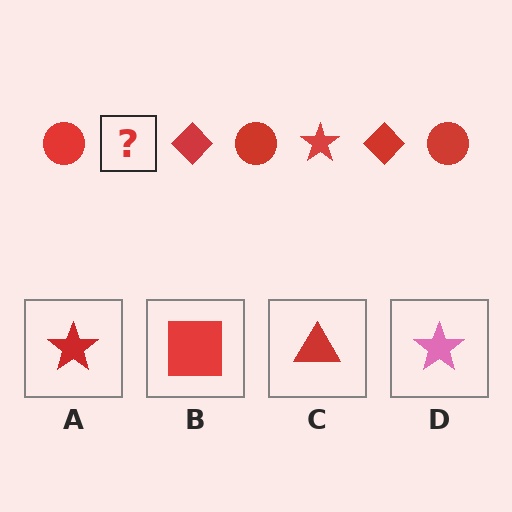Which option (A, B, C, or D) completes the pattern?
A.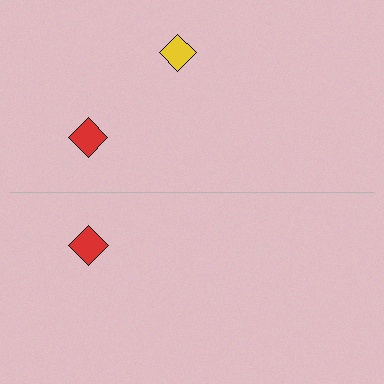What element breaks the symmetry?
A yellow diamond is missing from the bottom side.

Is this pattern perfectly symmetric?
No, the pattern is not perfectly symmetric. A yellow diamond is missing from the bottom side.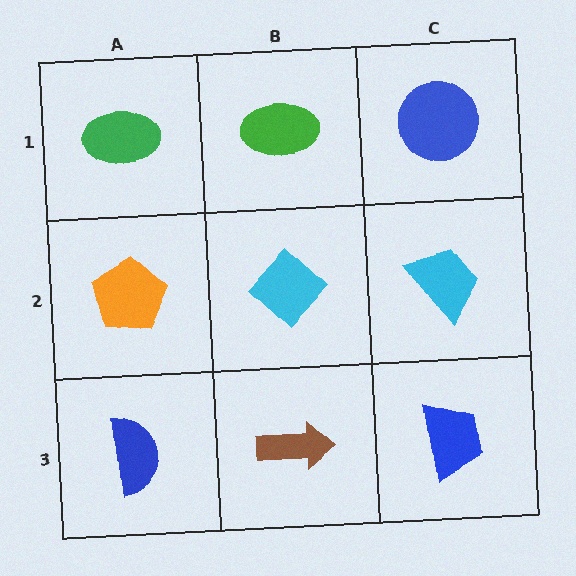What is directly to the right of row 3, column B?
A blue trapezoid.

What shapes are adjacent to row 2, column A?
A green ellipse (row 1, column A), a blue semicircle (row 3, column A), a cyan diamond (row 2, column B).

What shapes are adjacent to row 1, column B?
A cyan diamond (row 2, column B), a green ellipse (row 1, column A), a blue circle (row 1, column C).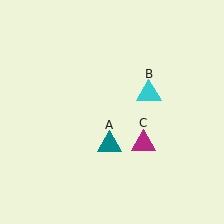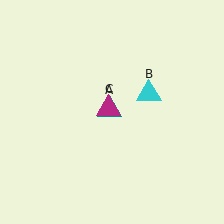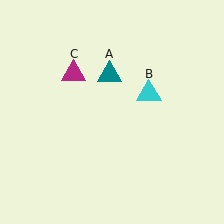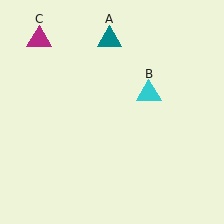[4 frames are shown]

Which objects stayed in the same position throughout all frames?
Cyan triangle (object B) remained stationary.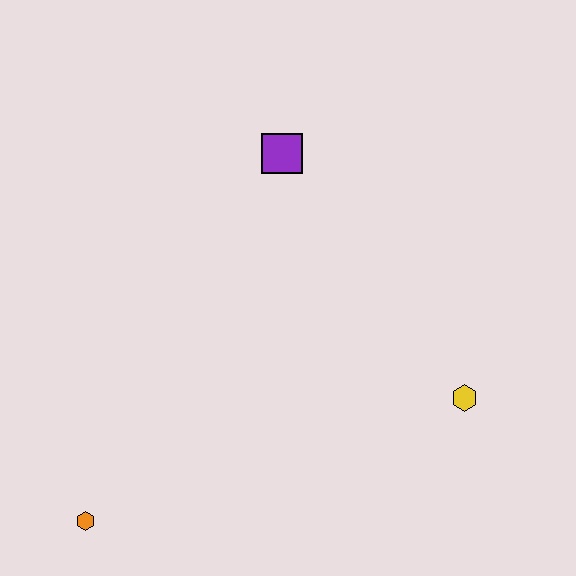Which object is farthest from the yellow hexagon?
The orange hexagon is farthest from the yellow hexagon.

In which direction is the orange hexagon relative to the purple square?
The orange hexagon is below the purple square.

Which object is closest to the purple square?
The yellow hexagon is closest to the purple square.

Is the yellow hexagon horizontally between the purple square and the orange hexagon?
No